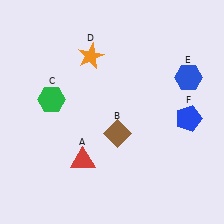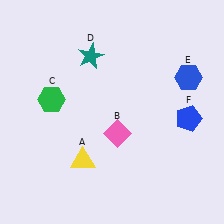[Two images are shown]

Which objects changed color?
A changed from red to yellow. B changed from brown to pink. D changed from orange to teal.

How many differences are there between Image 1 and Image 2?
There are 3 differences between the two images.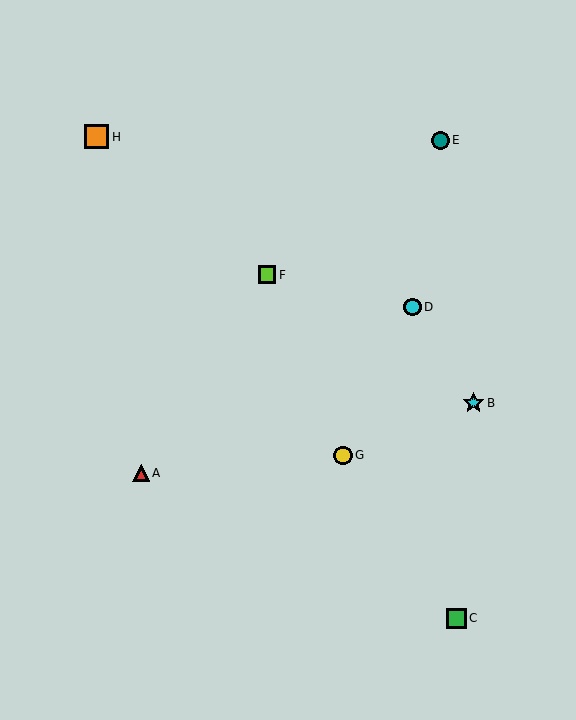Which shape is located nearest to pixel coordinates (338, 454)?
The yellow circle (labeled G) at (343, 456) is nearest to that location.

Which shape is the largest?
The orange square (labeled H) is the largest.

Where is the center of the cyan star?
The center of the cyan star is at (473, 403).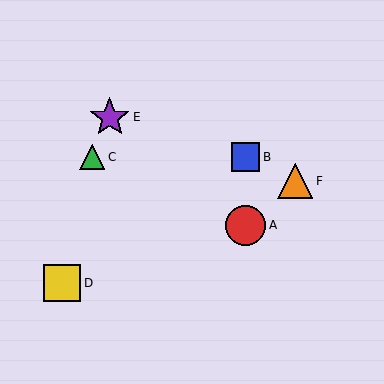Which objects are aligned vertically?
Objects A, B are aligned vertically.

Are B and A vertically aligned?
Yes, both are at x≈246.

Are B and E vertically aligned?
No, B is at x≈246 and E is at x≈110.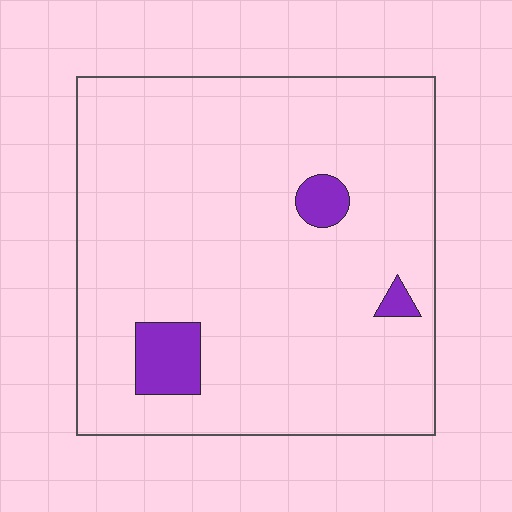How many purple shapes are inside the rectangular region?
3.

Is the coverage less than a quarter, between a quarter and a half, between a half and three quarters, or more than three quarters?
Less than a quarter.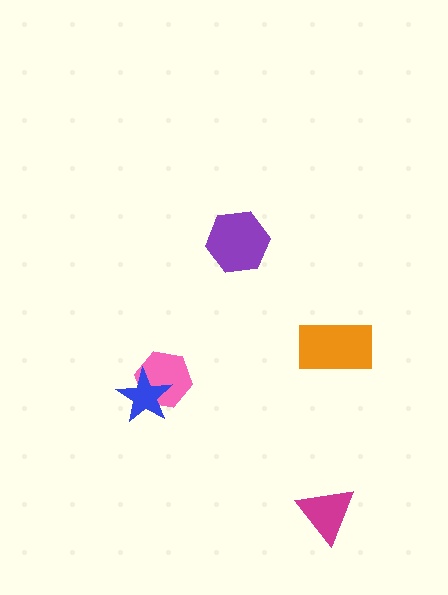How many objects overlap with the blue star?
1 object overlaps with the blue star.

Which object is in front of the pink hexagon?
The blue star is in front of the pink hexagon.